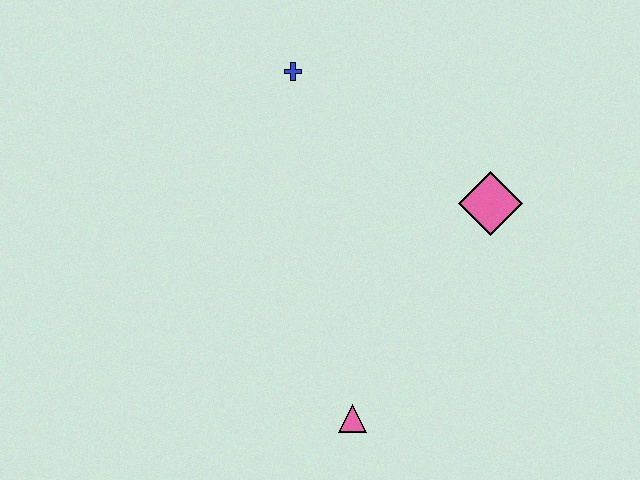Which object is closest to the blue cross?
The pink diamond is closest to the blue cross.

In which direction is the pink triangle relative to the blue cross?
The pink triangle is below the blue cross.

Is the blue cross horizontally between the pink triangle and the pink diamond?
No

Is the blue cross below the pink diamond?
No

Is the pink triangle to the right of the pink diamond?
No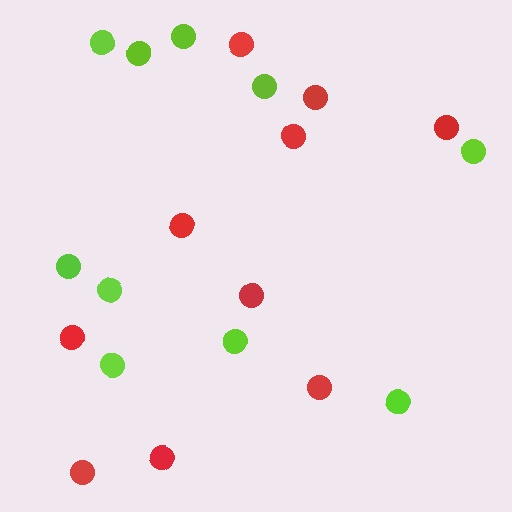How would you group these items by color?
There are 2 groups: one group of lime circles (10) and one group of red circles (10).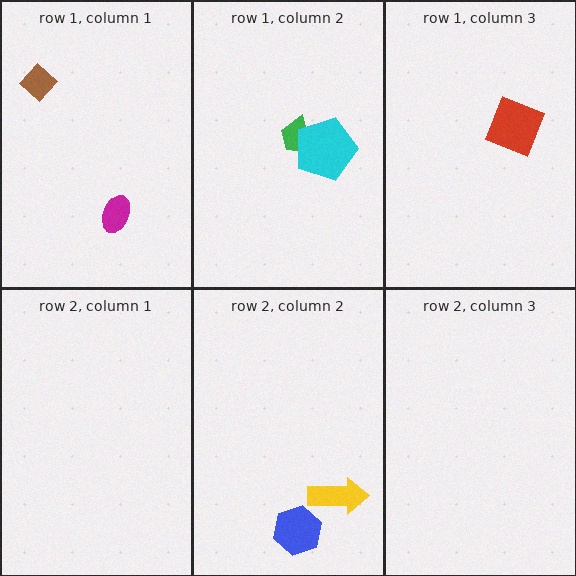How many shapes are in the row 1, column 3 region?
1.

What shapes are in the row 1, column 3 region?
The red square.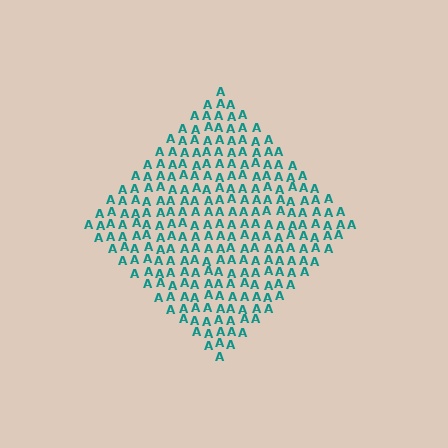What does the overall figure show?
The overall figure shows a diamond.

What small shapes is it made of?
It is made of small letter A's.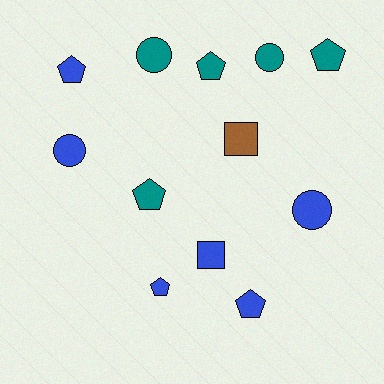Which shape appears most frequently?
Pentagon, with 6 objects.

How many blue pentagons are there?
There are 3 blue pentagons.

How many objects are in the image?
There are 12 objects.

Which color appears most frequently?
Blue, with 6 objects.